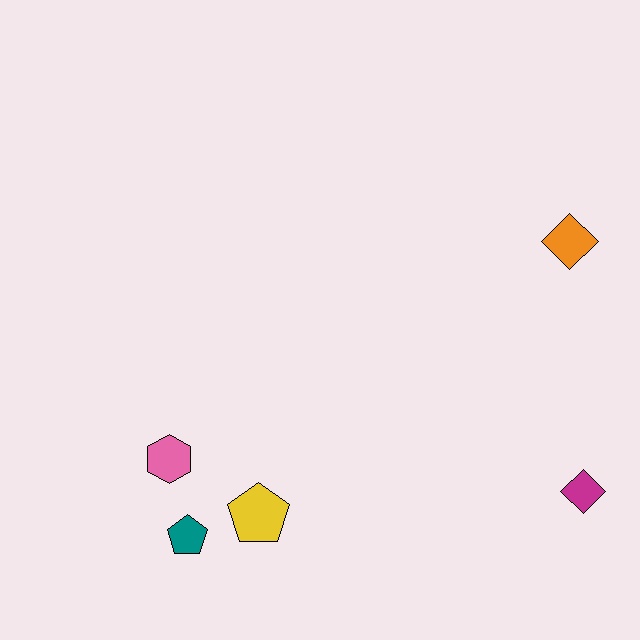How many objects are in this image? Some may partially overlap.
There are 5 objects.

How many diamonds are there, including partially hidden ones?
There are 2 diamonds.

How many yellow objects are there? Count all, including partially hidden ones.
There is 1 yellow object.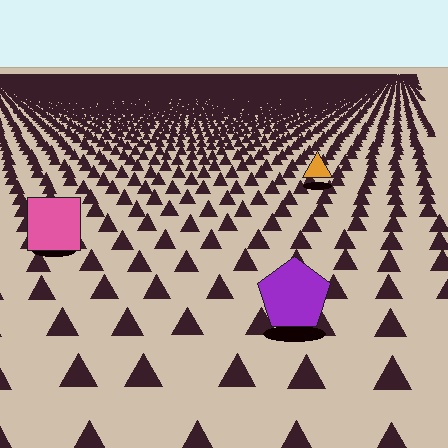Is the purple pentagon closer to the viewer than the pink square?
Yes. The purple pentagon is closer — you can tell from the texture gradient: the ground texture is coarser near it.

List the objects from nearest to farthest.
From nearest to farthest: the purple pentagon, the pink square, the orange triangle.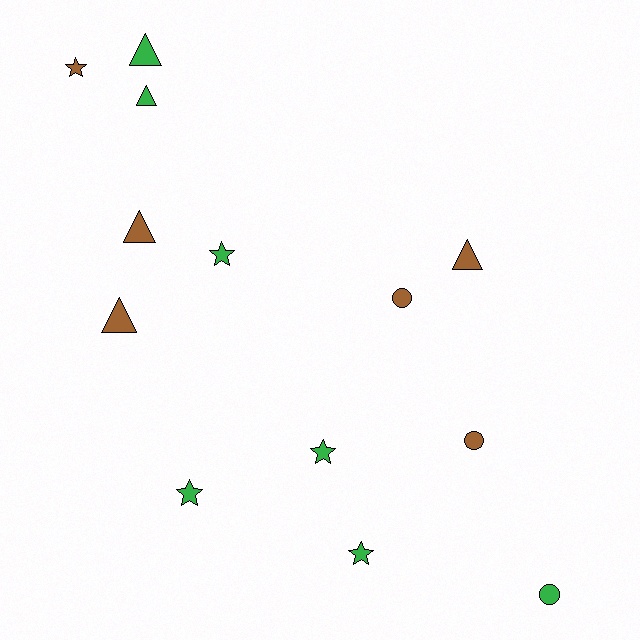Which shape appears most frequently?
Triangle, with 5 objects.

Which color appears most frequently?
Green, with 7 objects.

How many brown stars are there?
There is 1 brown star.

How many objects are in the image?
There are 13 objects.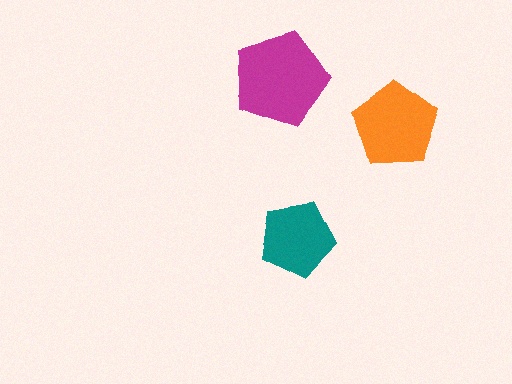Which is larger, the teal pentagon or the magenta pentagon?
The magenta one.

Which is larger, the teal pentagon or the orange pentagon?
The orange one.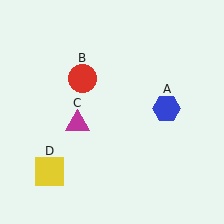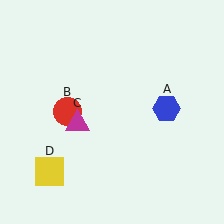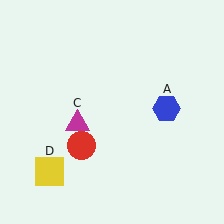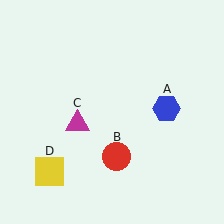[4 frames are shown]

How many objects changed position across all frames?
1 object changed position: red circle (object B).